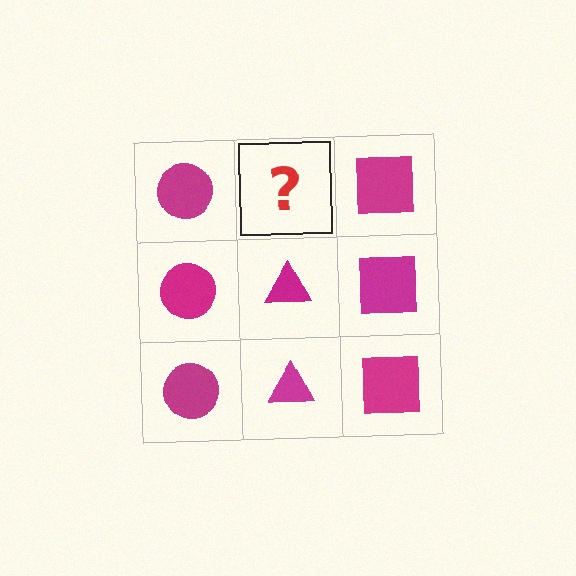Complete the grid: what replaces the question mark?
The question mark should be replaced with a magenta triangle.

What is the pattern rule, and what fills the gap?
The rule is that each column has a consistent shape. The gap should be filled with a magenta triangle.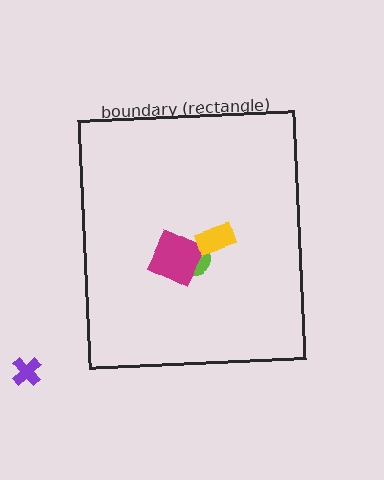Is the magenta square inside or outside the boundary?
Inside.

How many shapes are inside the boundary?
3 inside, 1 outside.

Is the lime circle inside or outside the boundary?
Inside.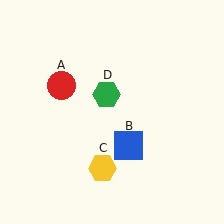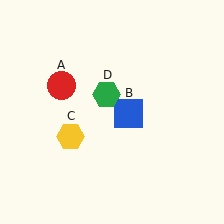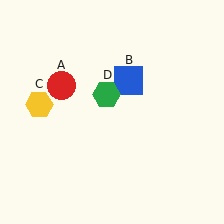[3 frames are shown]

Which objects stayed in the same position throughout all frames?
Red circle (object A) and green hexagon (object D) remained stationary.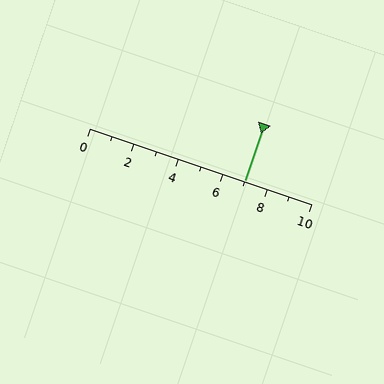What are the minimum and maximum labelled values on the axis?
The axis runs from 0 to 10.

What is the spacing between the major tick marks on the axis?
The major ticks are spaced 2 apart.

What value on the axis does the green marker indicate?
The marker indicates approximately 7.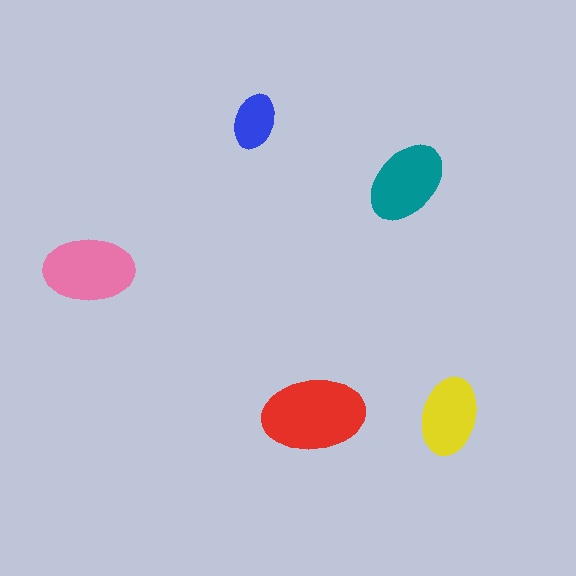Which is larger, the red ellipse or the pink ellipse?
The red one.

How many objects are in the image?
There are 5 objects in the image.